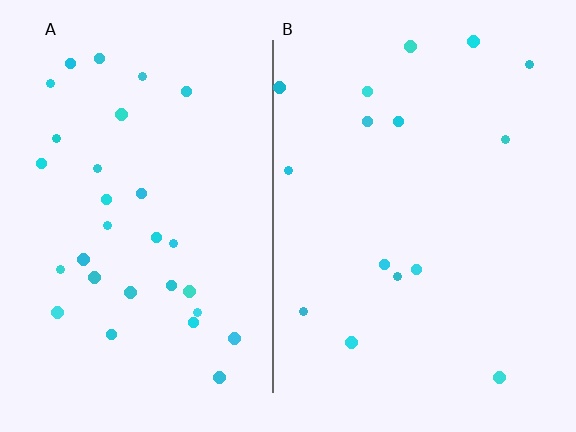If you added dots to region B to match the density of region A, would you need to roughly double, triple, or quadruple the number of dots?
Approximately double.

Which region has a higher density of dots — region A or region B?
A (the left).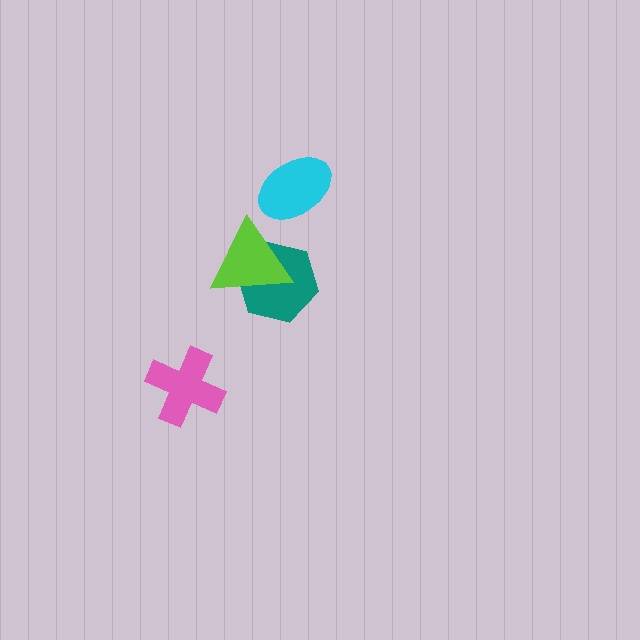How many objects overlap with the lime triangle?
1 object overlaps with the lime triangle.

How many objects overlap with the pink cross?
0 objects overlap with the pink cross.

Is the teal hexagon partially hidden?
Yes, it is partially covered by another shape.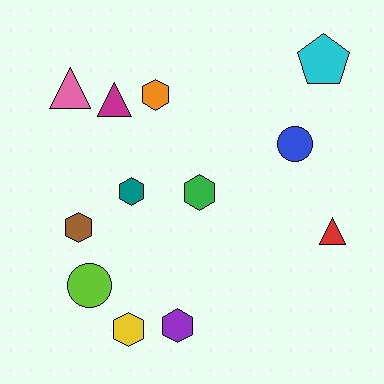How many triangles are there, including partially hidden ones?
There are 3 triangles.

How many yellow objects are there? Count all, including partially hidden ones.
There is 1 yellow object.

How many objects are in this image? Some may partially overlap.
There are 12 objects.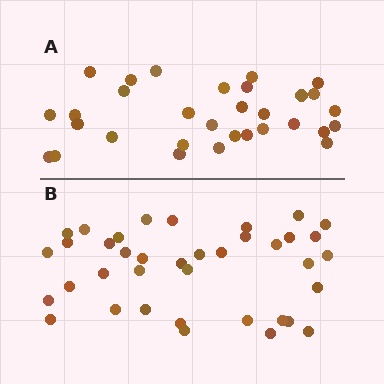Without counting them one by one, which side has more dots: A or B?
Region B (the bottom region) has more dots.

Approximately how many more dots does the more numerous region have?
Region B has roughly 8 or so more dots than region A.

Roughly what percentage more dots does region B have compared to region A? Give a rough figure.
About 25% more.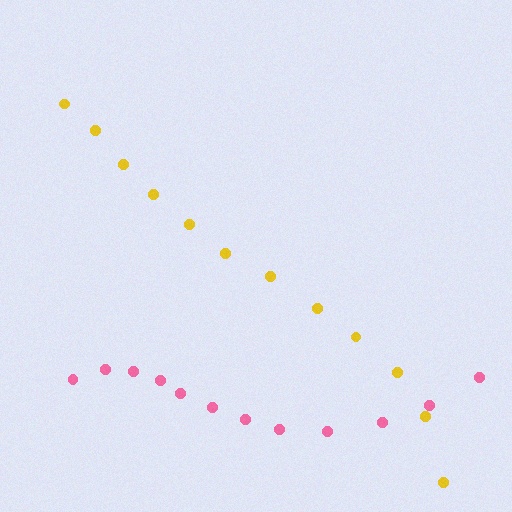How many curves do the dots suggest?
There are 2 distinct paths.